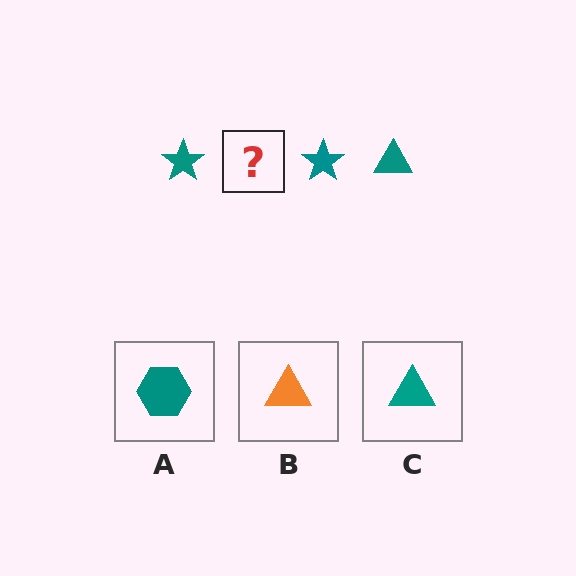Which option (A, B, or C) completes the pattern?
C.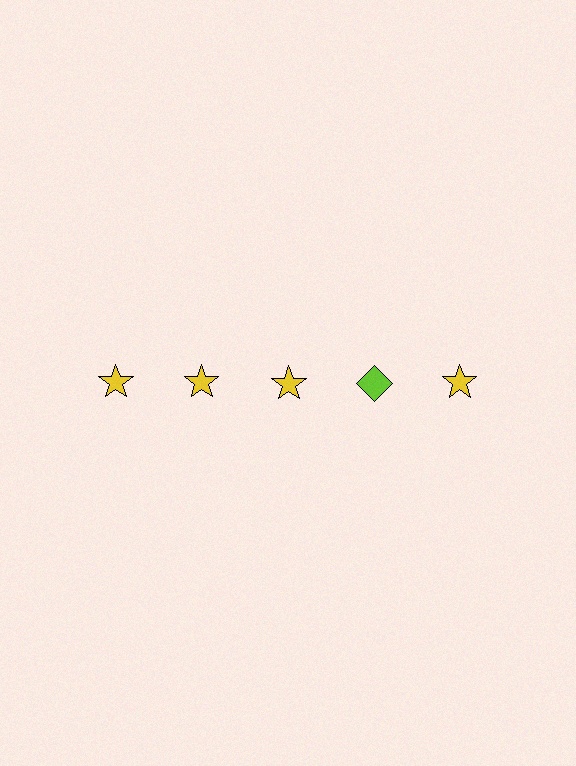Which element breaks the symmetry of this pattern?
The lime diamond in the top row, second from right column breaks the symmetry. All other shapes are yellow stars.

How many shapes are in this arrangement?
There are 5 shapes arranged in a grid pattern.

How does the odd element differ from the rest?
It differs in both color (lime instead of yellow) and shape (diamond instead of star).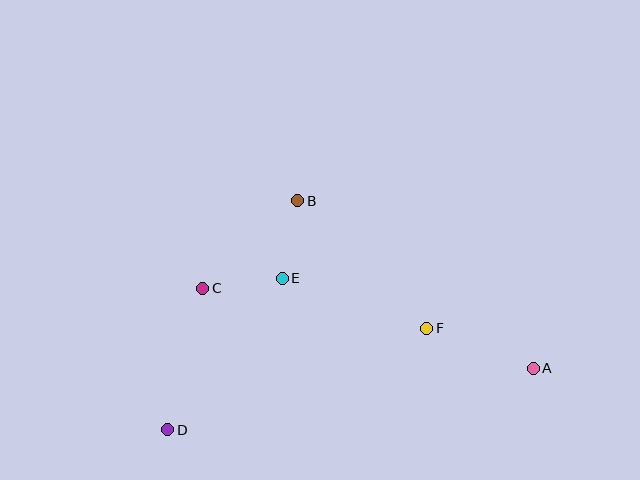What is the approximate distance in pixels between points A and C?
The distance between A and C is approximately 340 pixels.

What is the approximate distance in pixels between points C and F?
The distance between C and F is approximately 228 pixels.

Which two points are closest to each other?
Points B and E are closest to each other.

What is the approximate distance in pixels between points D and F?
The distance between D and F is approximately 278 pixels.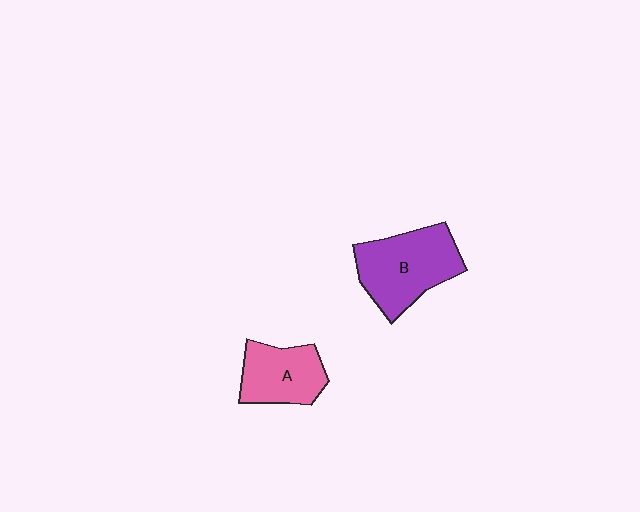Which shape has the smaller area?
Shape A (pink).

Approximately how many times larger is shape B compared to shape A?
Approximately 1.4 times.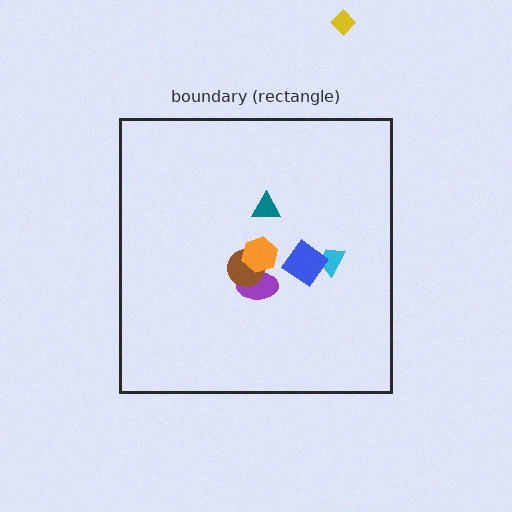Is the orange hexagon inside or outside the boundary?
Inside.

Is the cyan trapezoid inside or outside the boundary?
Inside.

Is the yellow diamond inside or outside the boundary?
Outside.